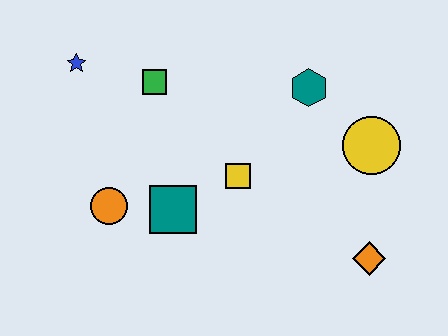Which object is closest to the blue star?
The green square is closest to the blue star.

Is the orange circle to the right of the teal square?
No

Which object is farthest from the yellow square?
The blue star is farthest from the yellow square.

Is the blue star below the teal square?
No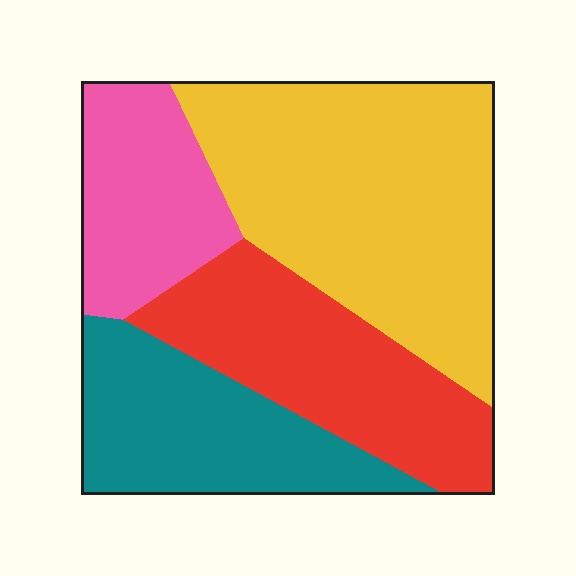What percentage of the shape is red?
Red covers roughly 25% of the shape.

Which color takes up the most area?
Yellow, at roughly 40%.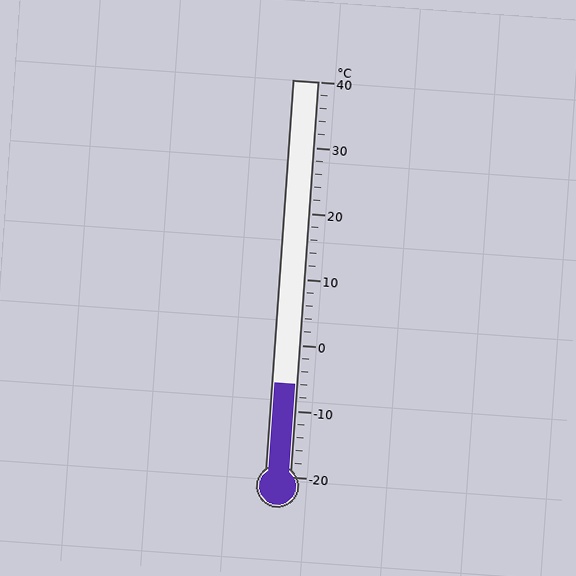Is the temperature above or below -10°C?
The temperature is above -10°C.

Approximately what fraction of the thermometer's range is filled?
The thermometer is filled to approximately 25% of its range.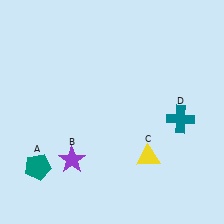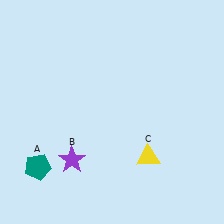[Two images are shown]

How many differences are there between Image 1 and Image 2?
There is 1 difference between the two images.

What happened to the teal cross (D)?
The teal cross (D) was removed in Image 2. It was in the bottom-right area of Image 1.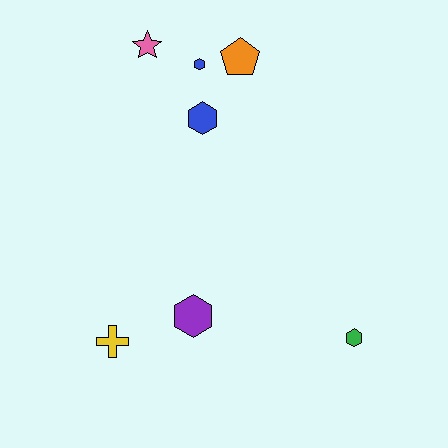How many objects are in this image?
There are 7 objects.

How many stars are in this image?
There is 1 star.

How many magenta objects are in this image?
There are no magenta objects.